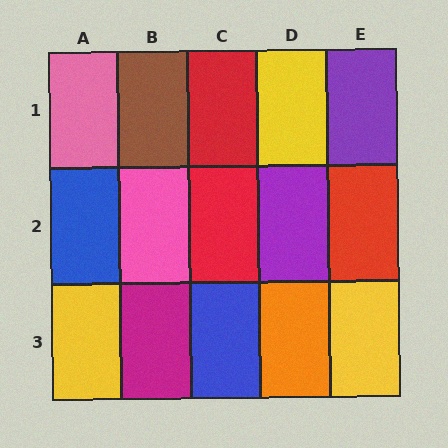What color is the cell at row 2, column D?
Purple.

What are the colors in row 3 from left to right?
Yellow, magenta, blue, orange, yellow.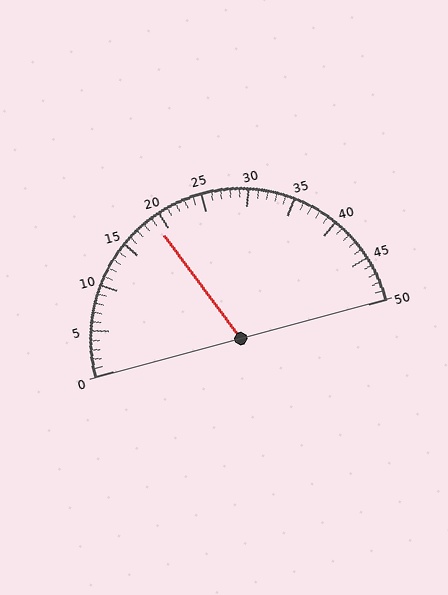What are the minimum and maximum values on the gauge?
The gauge ranges from 0 to 50.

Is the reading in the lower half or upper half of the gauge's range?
The reading is in the lower half of the range (0 to 50).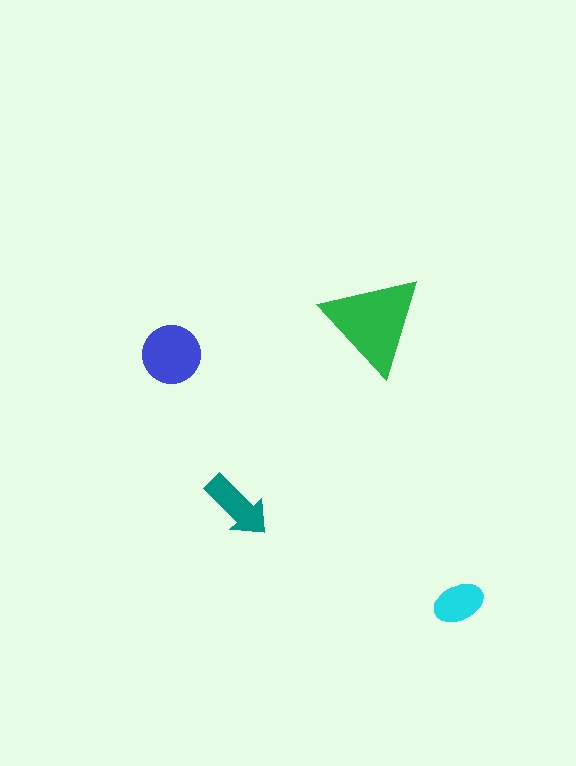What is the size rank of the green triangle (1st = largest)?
1st.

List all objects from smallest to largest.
The cyan ellipse, the teal arrow, the blue circle, the green triangle.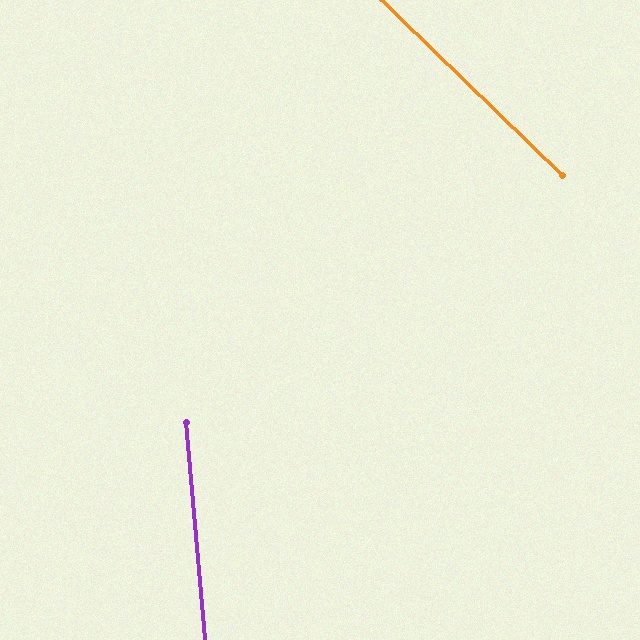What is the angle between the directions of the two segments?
Approximately 41 degrees.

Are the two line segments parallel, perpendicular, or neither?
Neither parallel nor perpendicular — they differ by about 41°.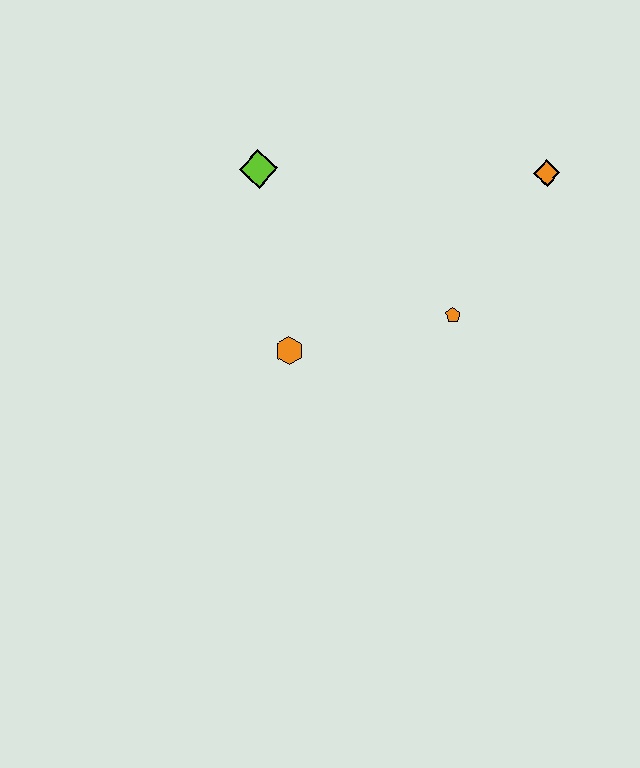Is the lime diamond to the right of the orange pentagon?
No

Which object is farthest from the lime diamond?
The orange diamond is farthest from the lime diamond.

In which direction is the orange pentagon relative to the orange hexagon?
The orange pentagon is to the right of the orange hexagon.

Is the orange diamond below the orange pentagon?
No